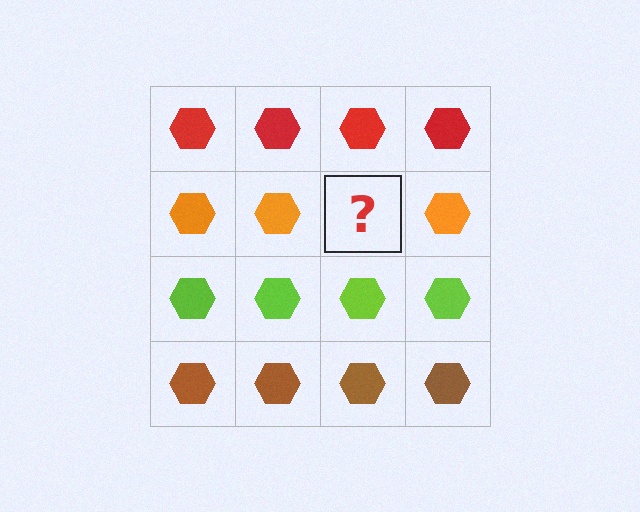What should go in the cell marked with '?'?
The missing cell should contain an orange hexagon.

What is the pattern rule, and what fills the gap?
The rule is that each row has a consistent color. The gap should be filled with an orange hexagon.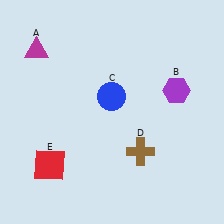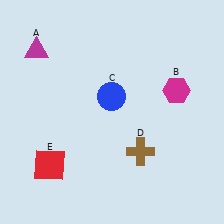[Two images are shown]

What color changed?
The hexagon (B) changed from purple in Image 1 to magenta in Image 2.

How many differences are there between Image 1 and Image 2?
There is 1 difference between the two images.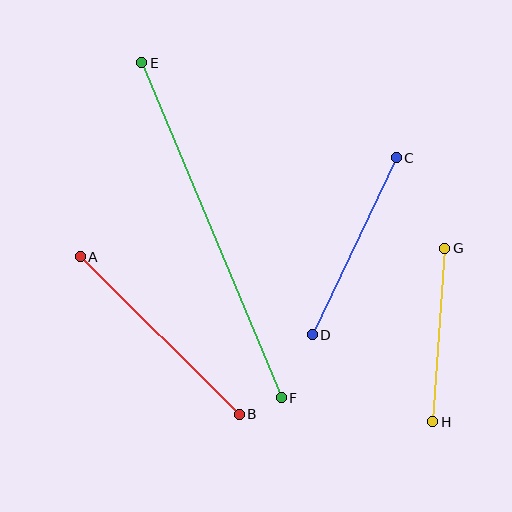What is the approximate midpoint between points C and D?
The midpoint is at approximately (354, 246) pixels.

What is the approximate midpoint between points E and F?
The midpoint is at approximately (211, 230) pixels.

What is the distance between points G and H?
The distance is approximately 174 pixels.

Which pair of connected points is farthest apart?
Points E and F are farthest apart.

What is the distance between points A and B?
The distance is approximately 224 pixels.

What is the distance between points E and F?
The distance is approximately 363 pixels.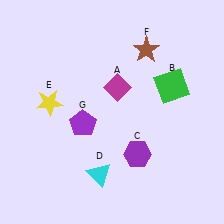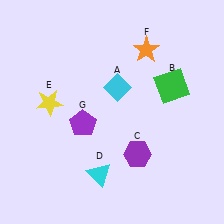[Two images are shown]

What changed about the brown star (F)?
In Image 1, F is brown. In Image 2, it changed to orange.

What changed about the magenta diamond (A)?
In Image 1, A is magenta. In Image 2, it changed to cyan.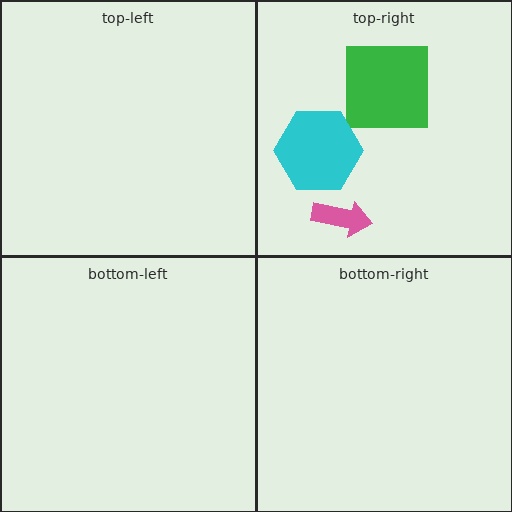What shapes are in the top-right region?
The green square, the cyan hexagon, the pink arrow.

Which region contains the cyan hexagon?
The top-right region.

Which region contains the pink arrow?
The top-right region.